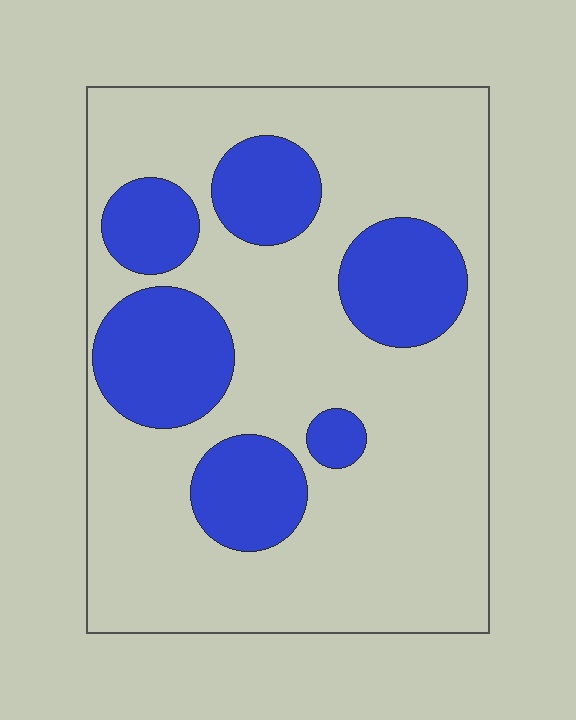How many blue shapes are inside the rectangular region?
6.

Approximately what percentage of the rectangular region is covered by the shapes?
Approximately 25%.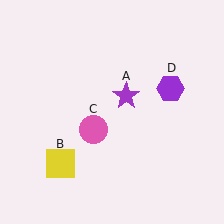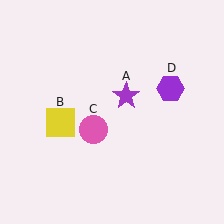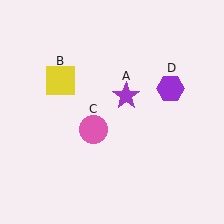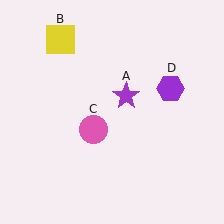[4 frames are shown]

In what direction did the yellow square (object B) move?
The yellow square (object B) moved up.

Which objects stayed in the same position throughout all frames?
Purple star (object A) and pink circle (object C) and purple hexagon (object D) remained stationary.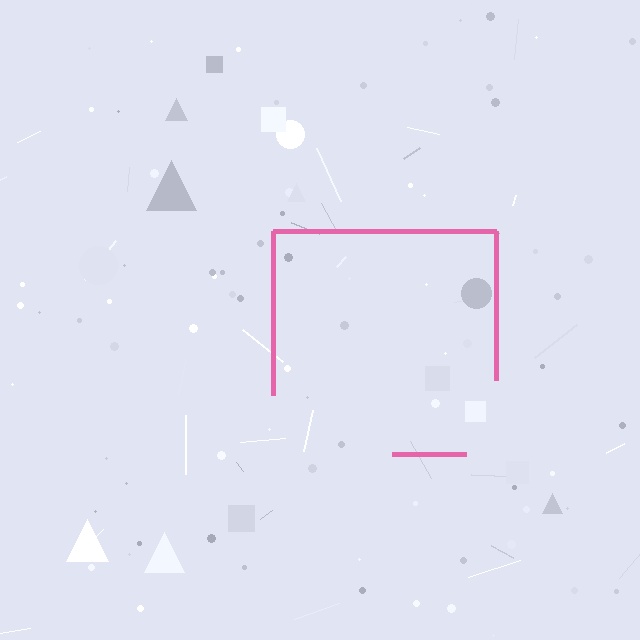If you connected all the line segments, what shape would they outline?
They would outline a square.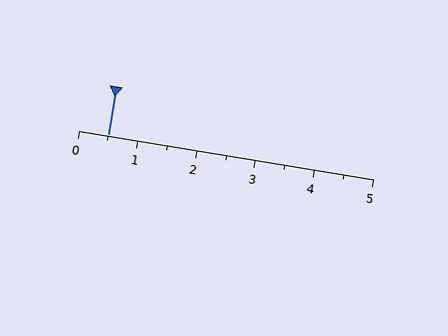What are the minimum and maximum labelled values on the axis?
The axis runs from 0 to 5.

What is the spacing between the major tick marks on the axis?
The major ticks are spaced 1 apart.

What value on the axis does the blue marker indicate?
The marker indicates approximately 0.5.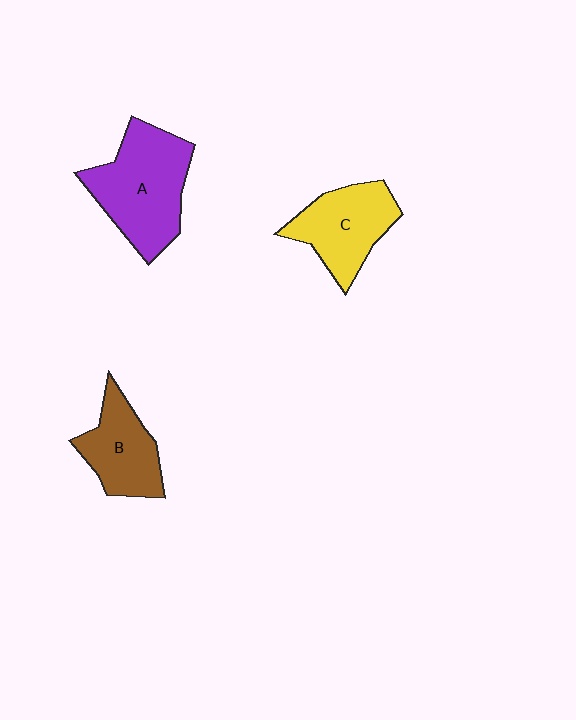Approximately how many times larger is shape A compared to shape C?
Approximately 1.3 times.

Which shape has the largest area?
Shape A (purple).